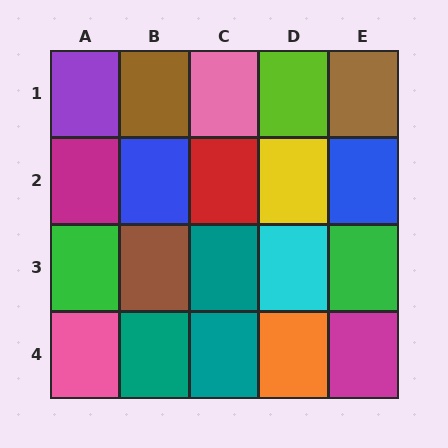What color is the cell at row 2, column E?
Blue.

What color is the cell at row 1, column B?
Brown.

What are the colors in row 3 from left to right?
Green, brown, teal, cyan, green.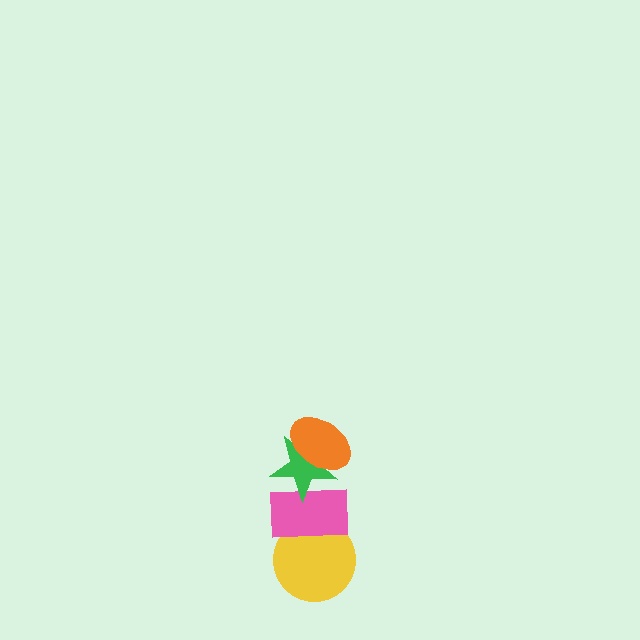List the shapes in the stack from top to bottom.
From top to bottom: the orange ellipse, the green star, the pink rectangle, the yellow circle.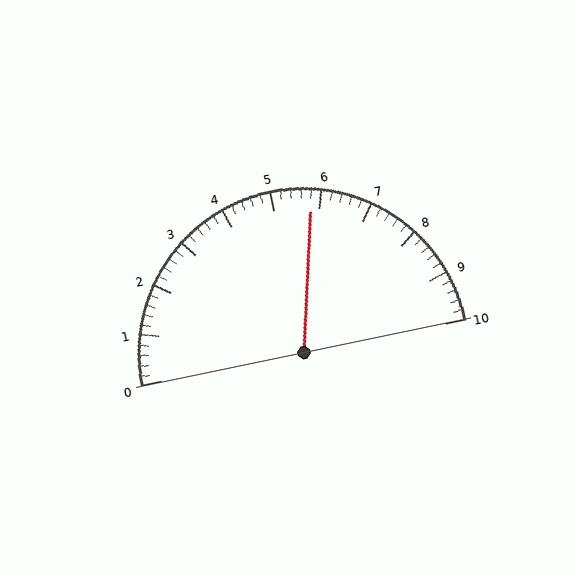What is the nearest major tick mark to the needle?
The nearest major tick mark is 6.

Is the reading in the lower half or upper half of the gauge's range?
The reading is in the upper half of the range (0 to 10).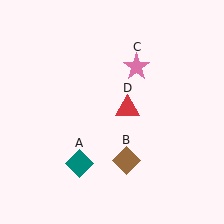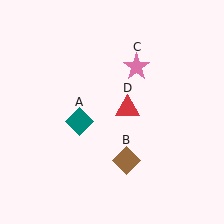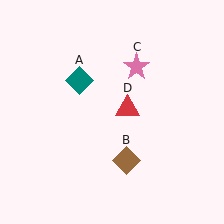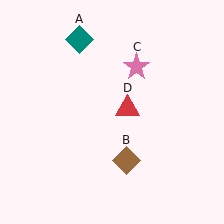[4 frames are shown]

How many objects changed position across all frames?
1 object changed position: teal diamond (object A).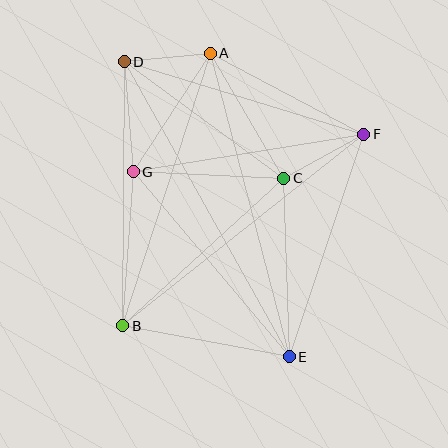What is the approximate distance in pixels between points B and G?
The distance between B and G is approximately 154 pixels.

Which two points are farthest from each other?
Points D and E are farthest from each other.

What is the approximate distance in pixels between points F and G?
The distance between F and G is approximately 234 pixels.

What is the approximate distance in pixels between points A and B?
The distance between A and B is approximately 286 pixels.